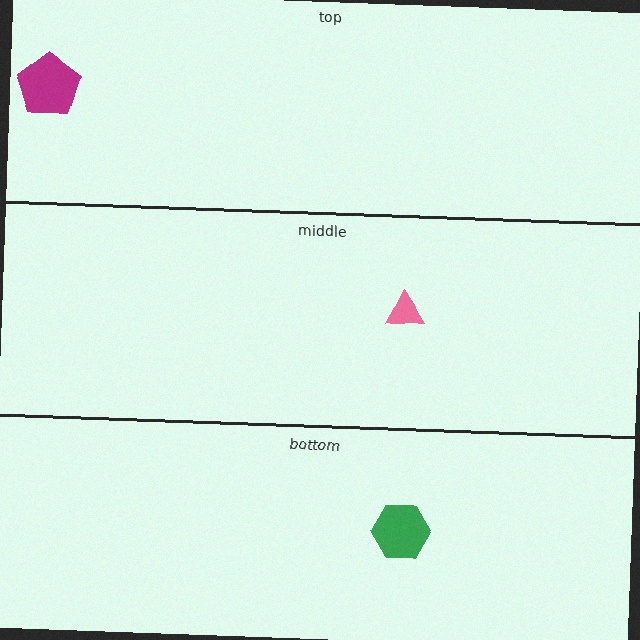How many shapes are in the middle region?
1.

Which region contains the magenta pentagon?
The top region.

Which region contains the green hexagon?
The bottom region.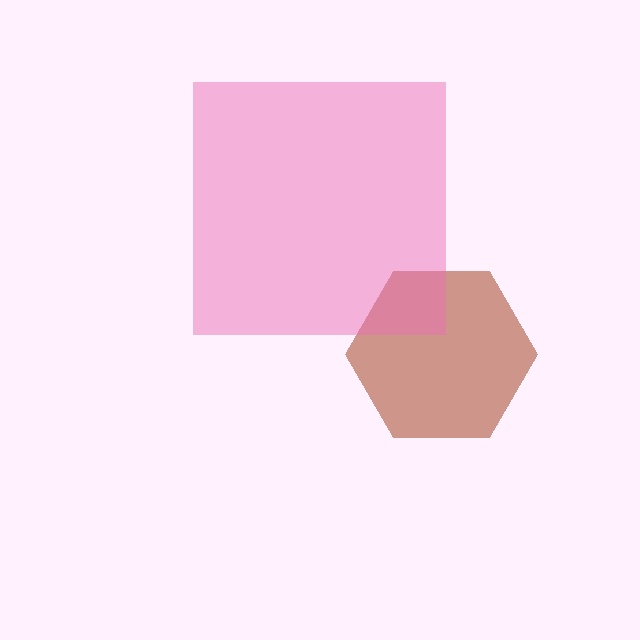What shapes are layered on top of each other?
The layered shapes are: a brown hexagon, a pink square.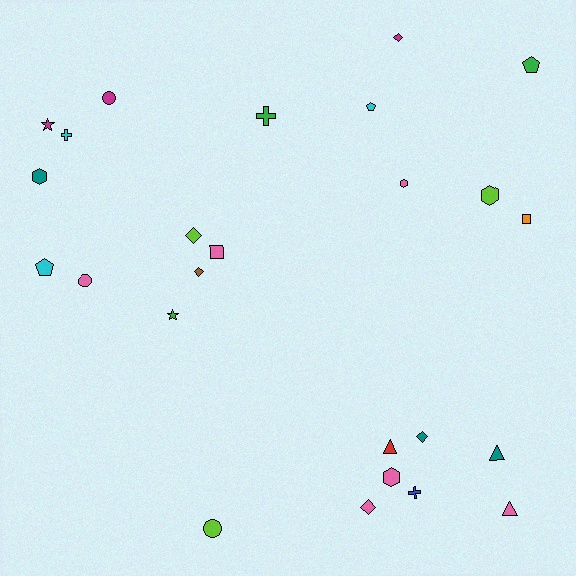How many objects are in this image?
There are 25 objects.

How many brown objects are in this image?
There is 1 brown object.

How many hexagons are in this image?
There are 4 hexagons.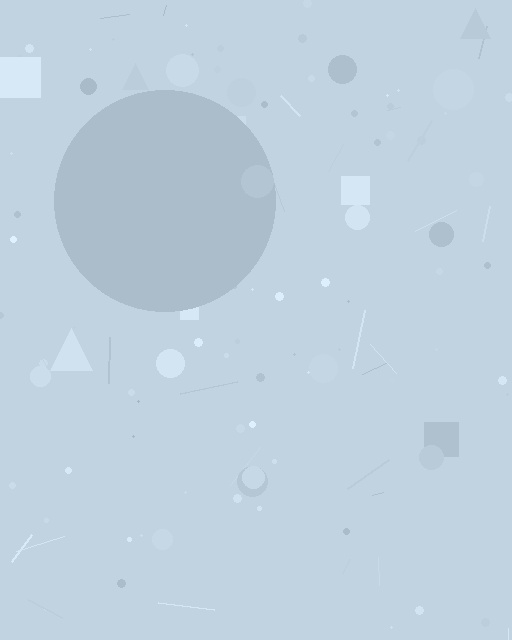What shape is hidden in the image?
A circle is hidden in the image.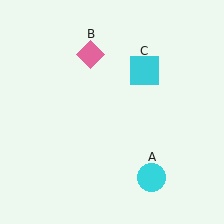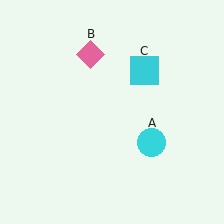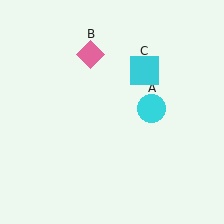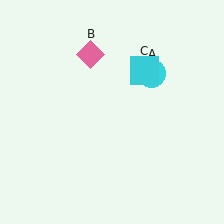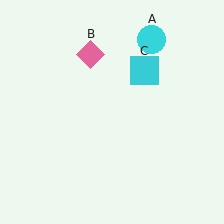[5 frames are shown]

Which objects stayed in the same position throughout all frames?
Pink diamond (object B) and cyan square (object C) remained stationary.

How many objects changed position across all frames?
1 object changed position: cyan circle (object A).